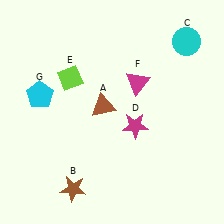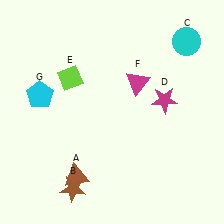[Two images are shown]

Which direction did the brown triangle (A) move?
The brown triangle (A) moved down.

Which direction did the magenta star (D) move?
The magenta star (D) moved right.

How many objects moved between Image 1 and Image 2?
2 objects moved between the two images.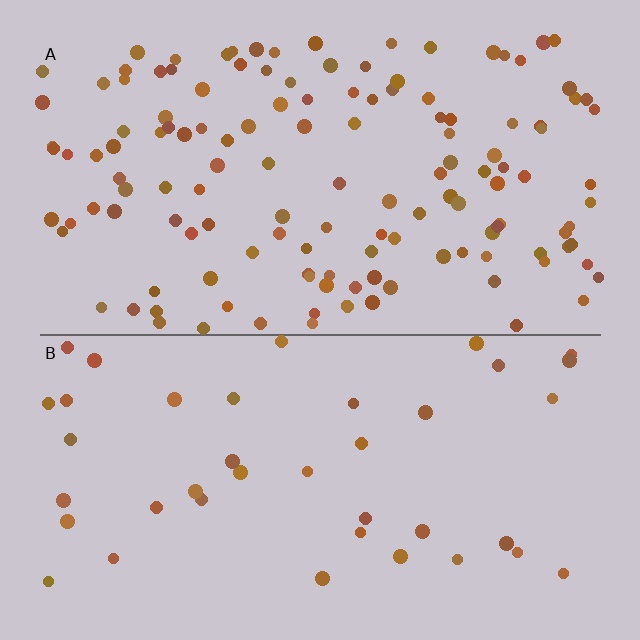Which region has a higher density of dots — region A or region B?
A (the top).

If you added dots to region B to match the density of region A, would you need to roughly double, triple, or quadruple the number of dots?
Approximately triple.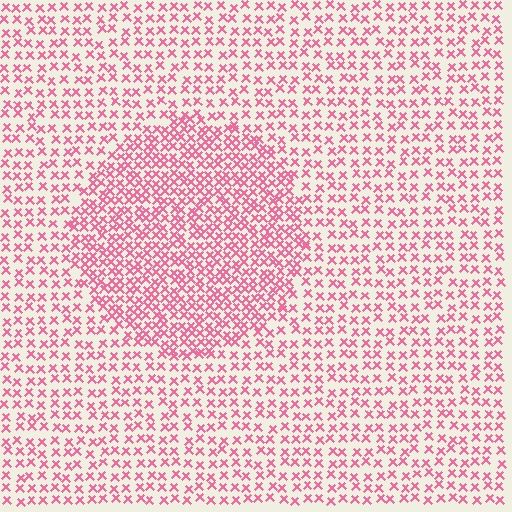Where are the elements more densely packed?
The elements are more densely packed inside the circle boundary.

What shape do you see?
I see a circle.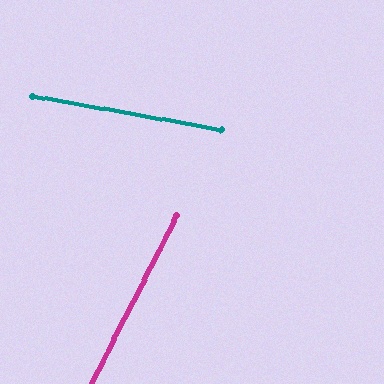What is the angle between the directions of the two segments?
Approximately 74 degrees.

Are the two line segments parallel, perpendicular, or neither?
Neither parallel nor perpendicular — they differ by about 74°.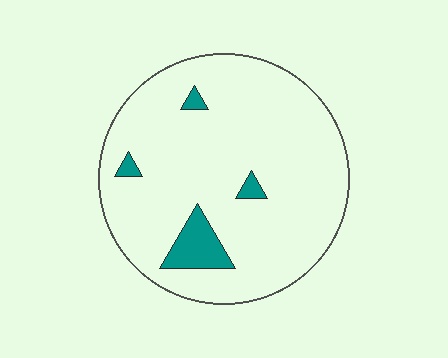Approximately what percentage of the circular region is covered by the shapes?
Approximately 10%.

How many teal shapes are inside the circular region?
4.